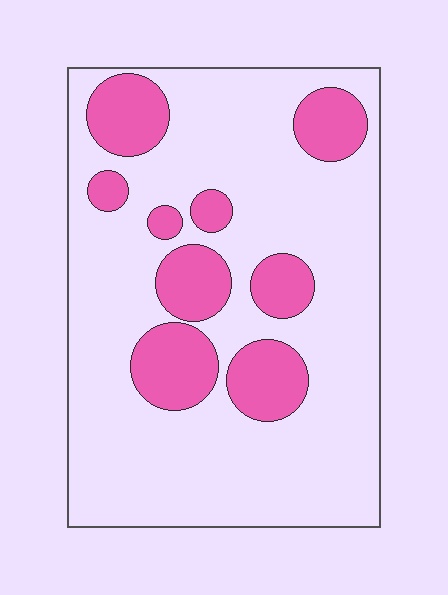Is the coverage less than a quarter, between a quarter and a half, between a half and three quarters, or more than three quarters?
Less than a quarter.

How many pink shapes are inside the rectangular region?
9.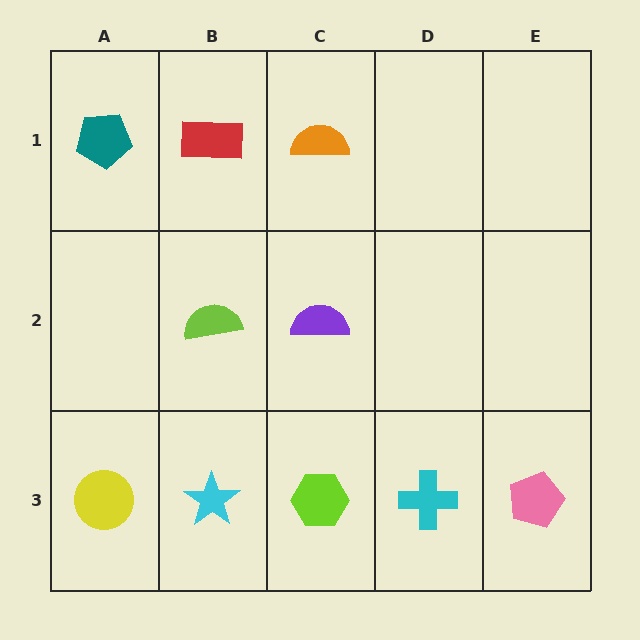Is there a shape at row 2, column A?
No, that cell is empty.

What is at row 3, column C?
A lime hexagon.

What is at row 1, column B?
A red rectangle.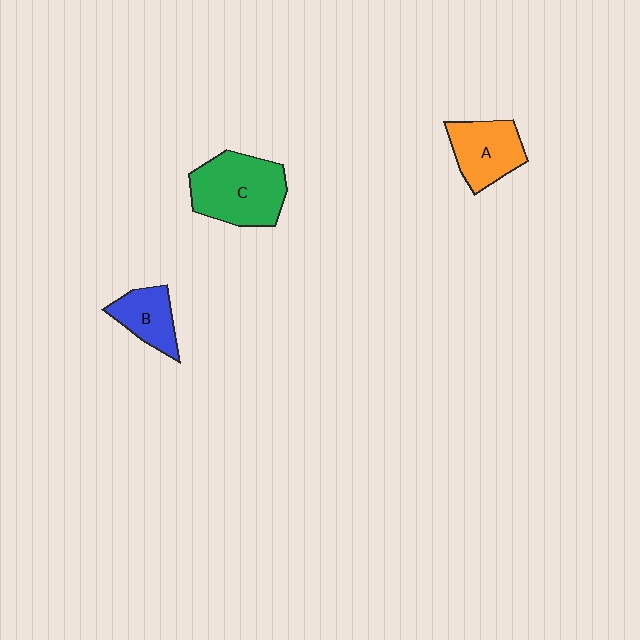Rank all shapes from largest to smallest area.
From largest to smallest: C (green), A (orange), B (blue).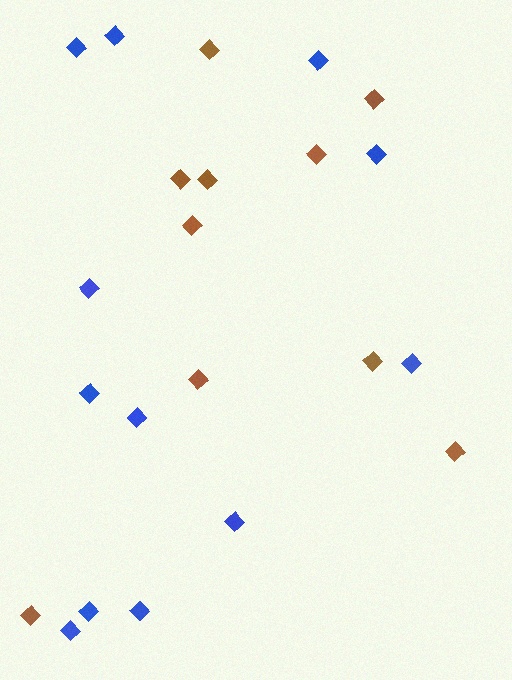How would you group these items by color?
There are 2 groups: one group of blue diamonds (12) and one group of brown diamonds (10).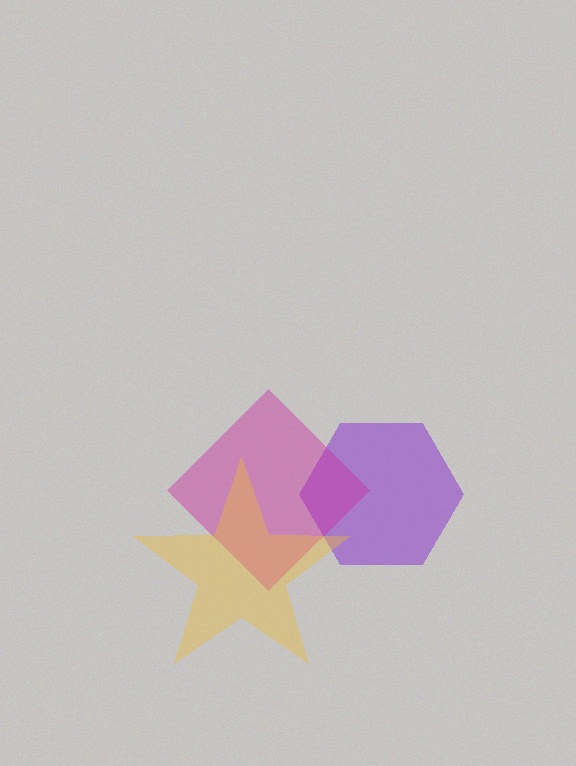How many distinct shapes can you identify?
There are 3 distinct shapes: a purple hexagon, a magenta diamond, a yellow star.